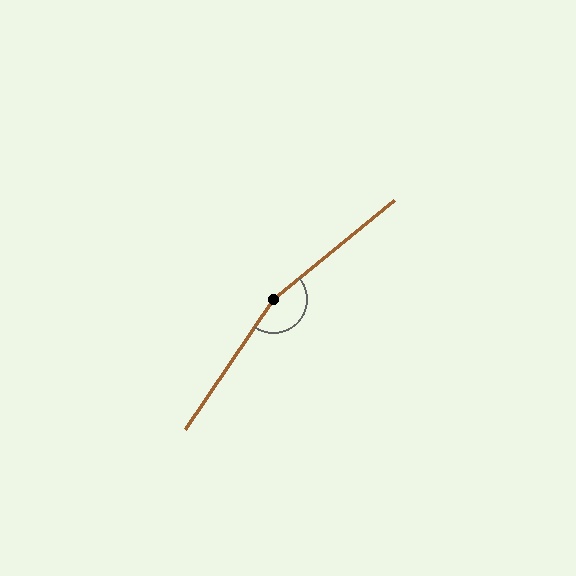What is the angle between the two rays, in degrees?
Approximately 163 degrees.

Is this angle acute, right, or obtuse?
It is obtuse.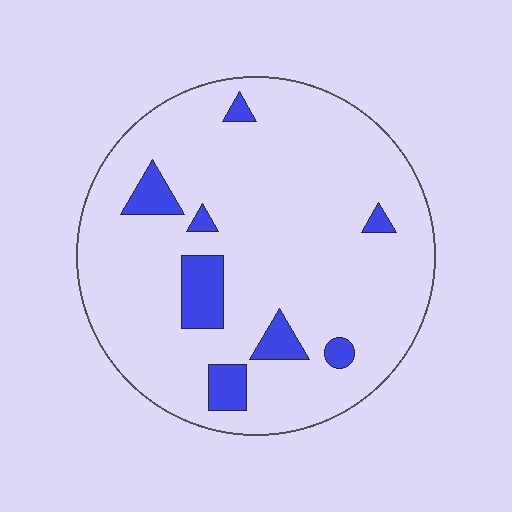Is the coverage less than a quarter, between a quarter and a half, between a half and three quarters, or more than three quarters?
Less than a quarter.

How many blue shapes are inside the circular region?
8.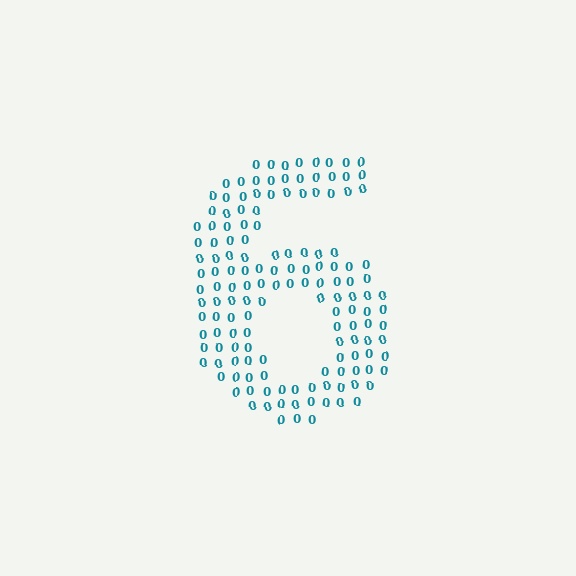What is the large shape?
The large shape is the digit 6.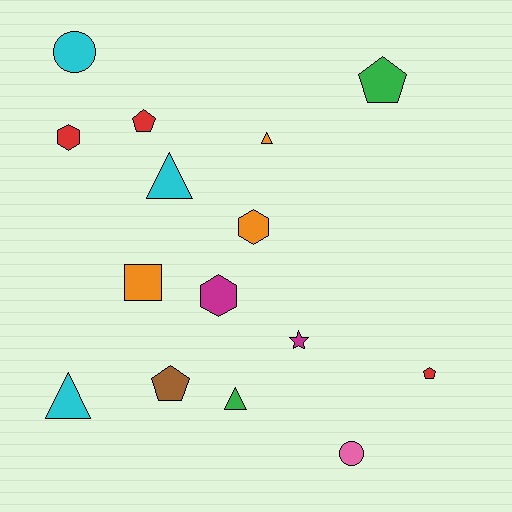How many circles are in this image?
There are 2 circles.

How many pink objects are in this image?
There is 1 pink object.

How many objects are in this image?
There are 15 objects.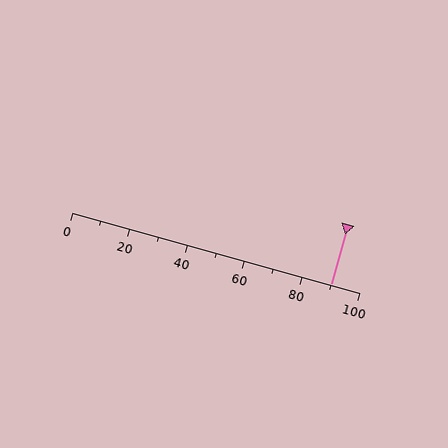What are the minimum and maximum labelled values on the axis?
The axis runs from 0 to 100.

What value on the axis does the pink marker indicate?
The marker indicates approximately 90.